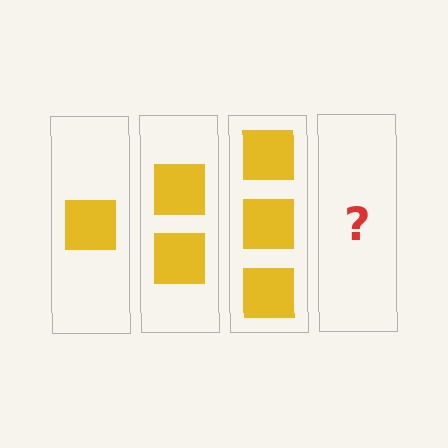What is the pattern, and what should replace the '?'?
The pattern is that each step adds one more square. The '?' should be 4 squares.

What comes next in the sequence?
The next element should be 4 squares.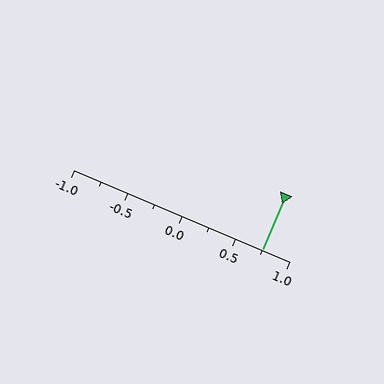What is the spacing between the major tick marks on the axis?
The major ticks are spaced 0.5 apart.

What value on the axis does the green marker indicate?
The marker indicates approximately 0.75.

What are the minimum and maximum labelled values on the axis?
The axis runs from -1.0 to 1.0.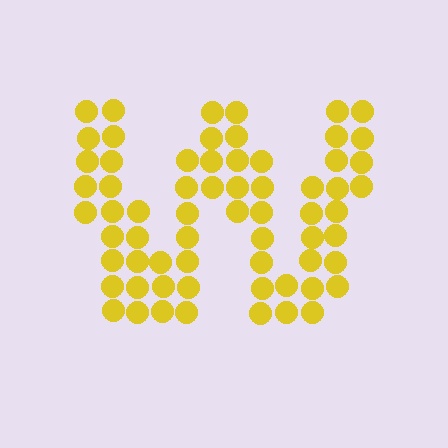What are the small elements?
The small elements are circles.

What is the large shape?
The large shape is the letter W.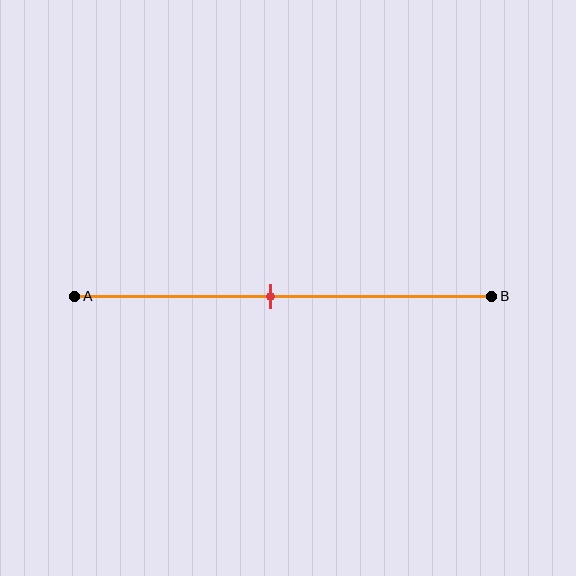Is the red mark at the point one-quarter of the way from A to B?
No, the mark is at about 45% from A, not at the 25% one-quarter point.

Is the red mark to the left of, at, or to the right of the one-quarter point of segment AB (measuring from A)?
The red mark is to the right of the one-quarter point of segment AB.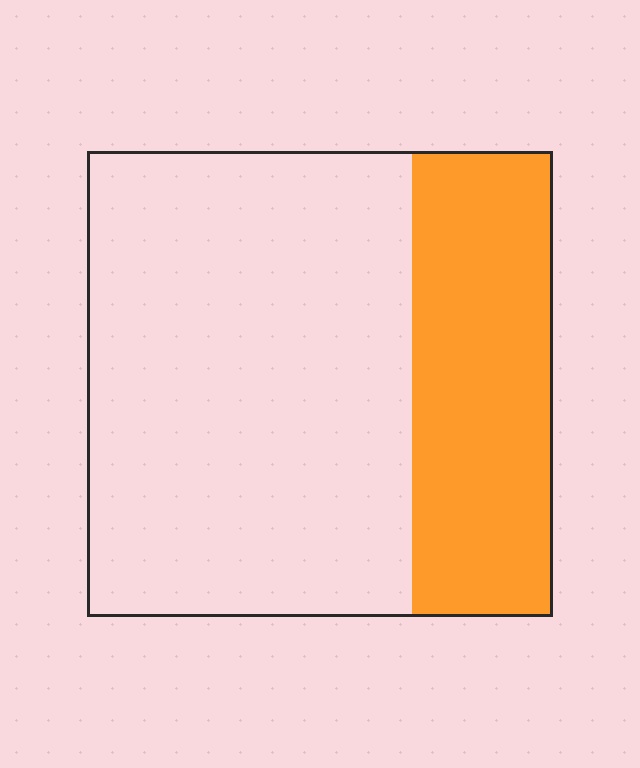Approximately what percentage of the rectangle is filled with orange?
Approximately 30%.